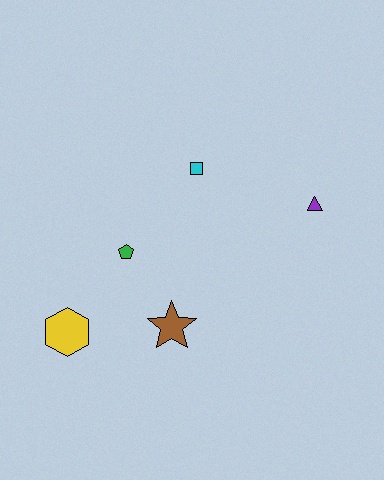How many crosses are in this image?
There are no crosses.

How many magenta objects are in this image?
There are no magenta objects.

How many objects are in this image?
There are 5 objects.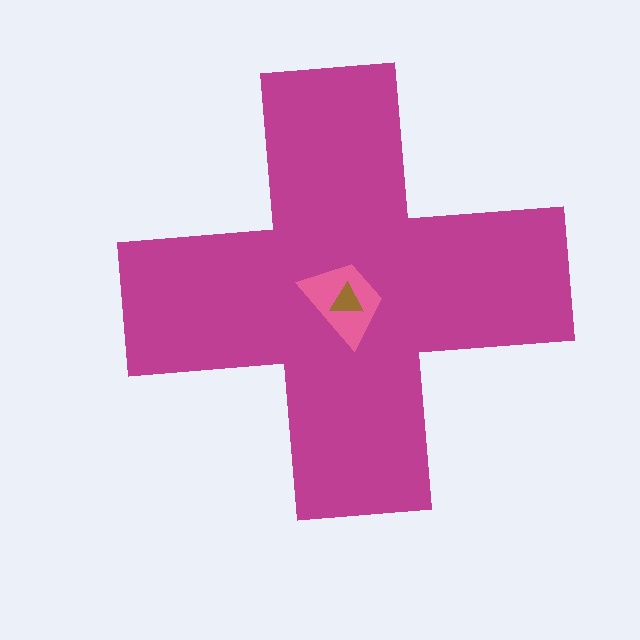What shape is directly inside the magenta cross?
The pink trapezoid.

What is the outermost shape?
The magenta cross.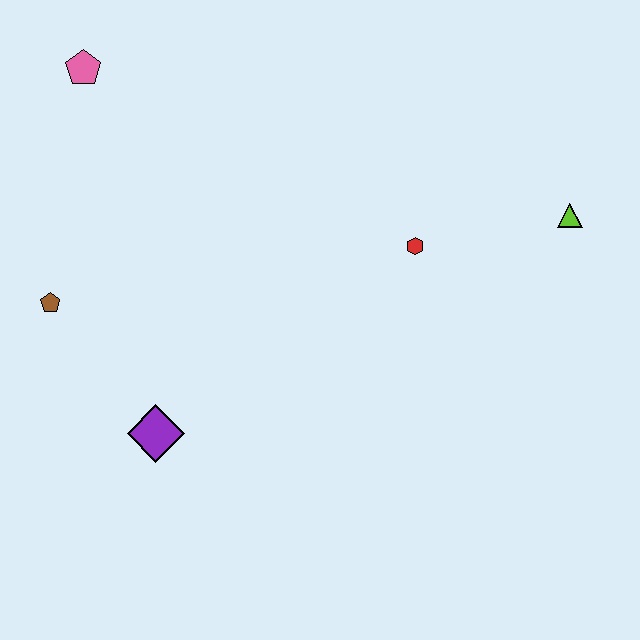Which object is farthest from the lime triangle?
The brown pentagon is farthest from the lime triangle.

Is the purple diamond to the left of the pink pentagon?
No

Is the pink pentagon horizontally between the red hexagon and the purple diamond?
No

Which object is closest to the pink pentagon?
The brown pentagon is closest to the pink pentagon.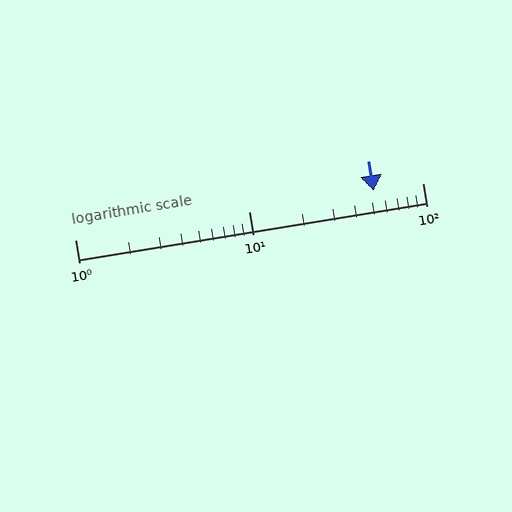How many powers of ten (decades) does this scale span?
The scale spans 2 decades, from 1 to 100.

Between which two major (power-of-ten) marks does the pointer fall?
The pointer is between 10 and 100.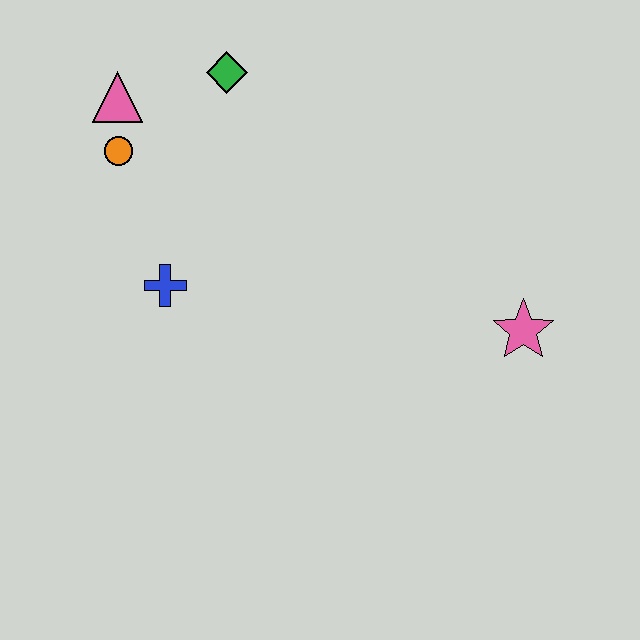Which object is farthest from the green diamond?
The pink star is farthest from the green diamond.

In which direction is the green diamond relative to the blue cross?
The green diamond is above the blue cross.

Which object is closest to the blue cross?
The orange circle is closest to the blue cross.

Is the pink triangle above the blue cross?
Yes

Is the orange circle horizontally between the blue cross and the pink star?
No